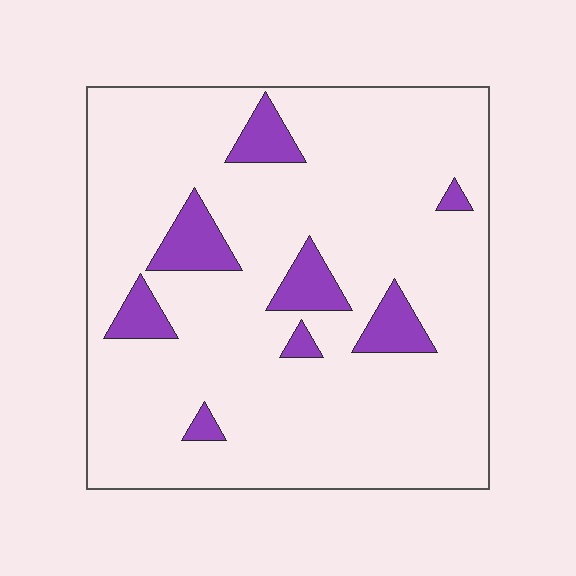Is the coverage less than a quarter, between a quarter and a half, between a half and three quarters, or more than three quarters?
Less than a quarter.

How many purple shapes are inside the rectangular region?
8.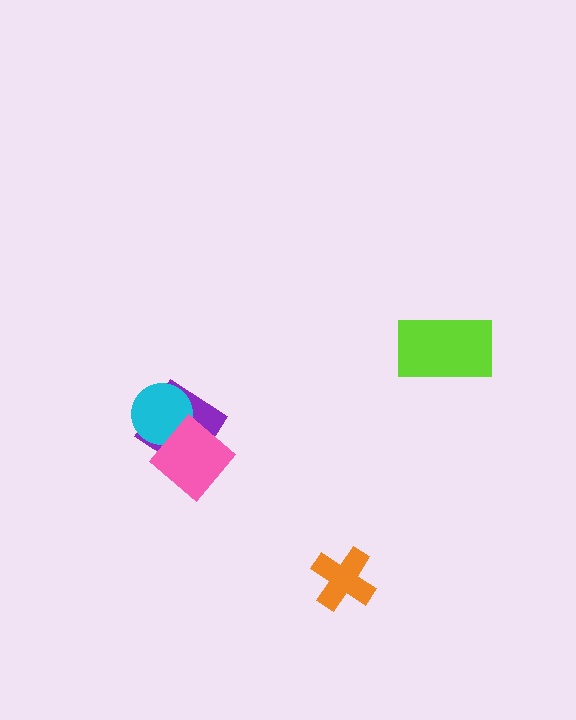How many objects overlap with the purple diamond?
2 objects overlap with the purple diamond.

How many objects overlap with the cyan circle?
2 objects overlap with the cyan circle.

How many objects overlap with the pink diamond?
2 objects overlap with the pink diamond.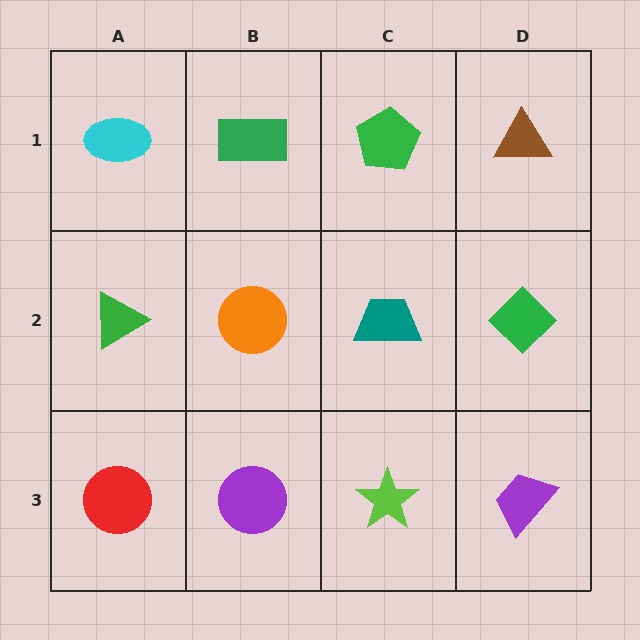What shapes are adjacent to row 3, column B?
An orange circle (row 2, column B), a red circle (row 3, column A), a lime star (row 3, column C).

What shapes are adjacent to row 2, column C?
A green pentagon (row 1, column C), a lime star (row 3, column C), an orange circle (row 2, column B), a green diamond (row 2, column D).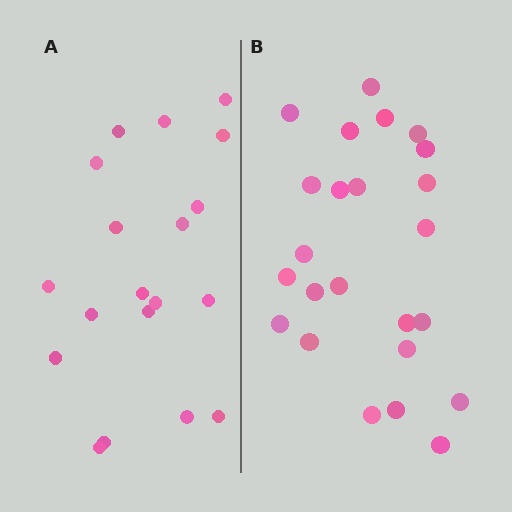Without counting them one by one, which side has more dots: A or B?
Region B (the right region) has more dots.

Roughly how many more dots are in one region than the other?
Region B has about 5 more dots than region A.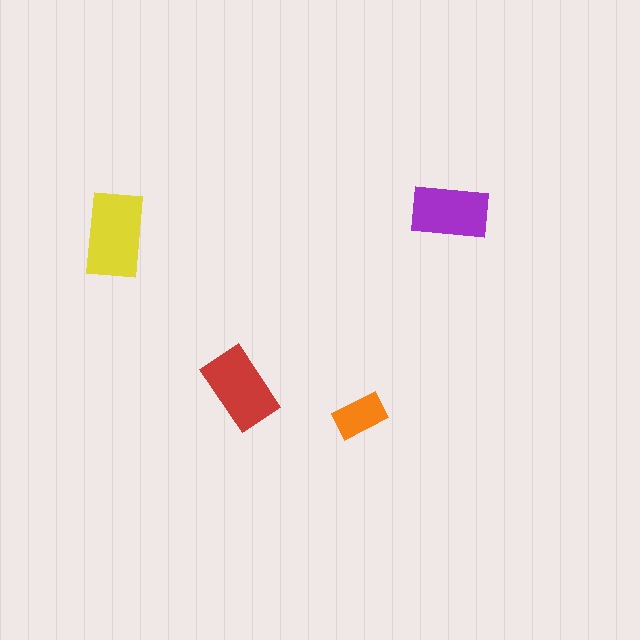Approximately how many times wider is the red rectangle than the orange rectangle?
About 1.5 times wider.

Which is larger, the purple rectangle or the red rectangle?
The red one.